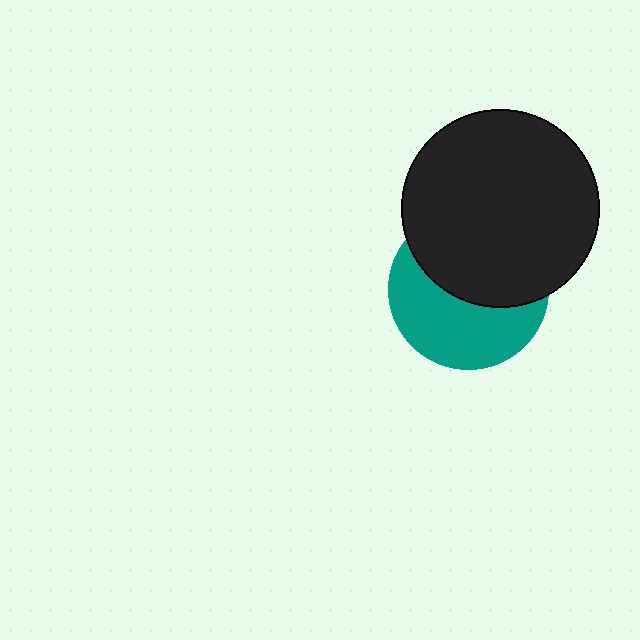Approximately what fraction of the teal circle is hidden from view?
Roughly 50% of the teal circle is hidden behind the black circle.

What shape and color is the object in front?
The object in front is a black circle.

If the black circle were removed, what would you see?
You would see the complete teal circle.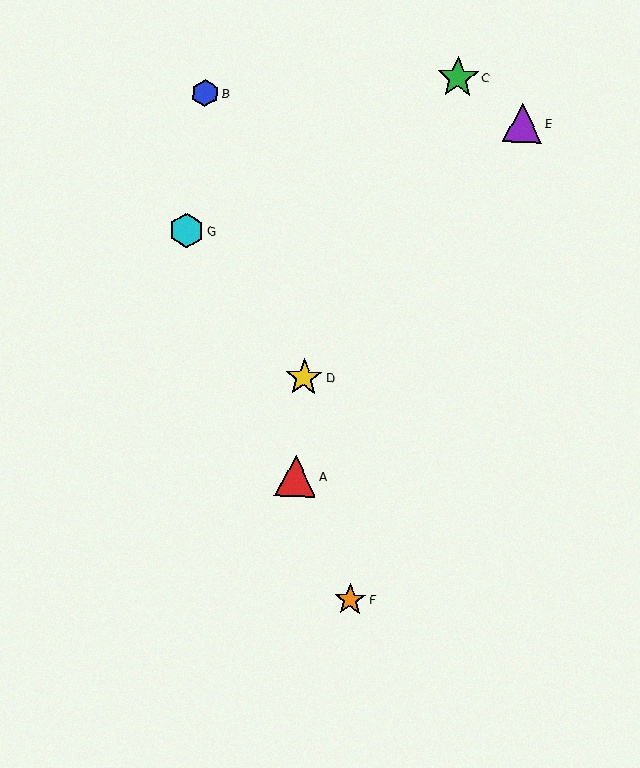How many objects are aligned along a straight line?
3 objects (A, F, G) are aligned along a straight line.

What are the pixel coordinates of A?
Object A is at (296, 476).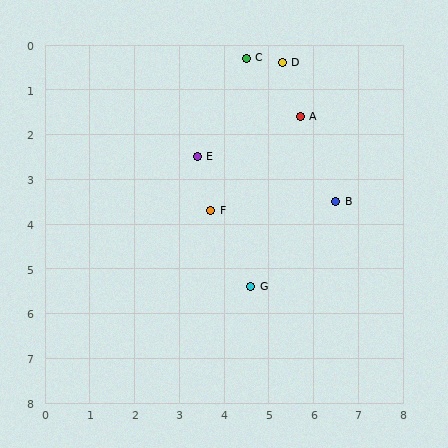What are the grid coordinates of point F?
Point F is at approximately (3.7, 3.7).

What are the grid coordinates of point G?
Point G is at approximately (4.6, 5.4).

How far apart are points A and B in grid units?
Points A and B are about 2.1 grid units apart.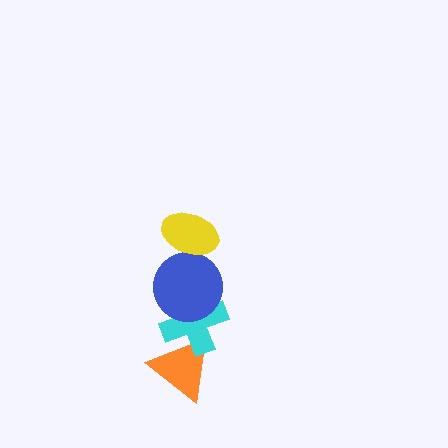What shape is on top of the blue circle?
The yellow ellipse is on top of the blue circle.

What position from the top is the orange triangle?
The orange triangle is 4th from the top.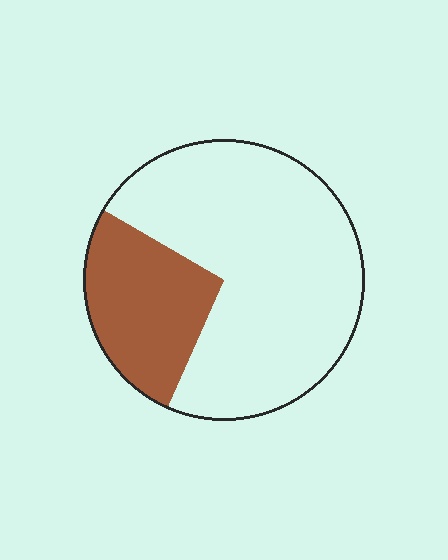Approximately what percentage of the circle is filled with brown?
Approximately 25%.